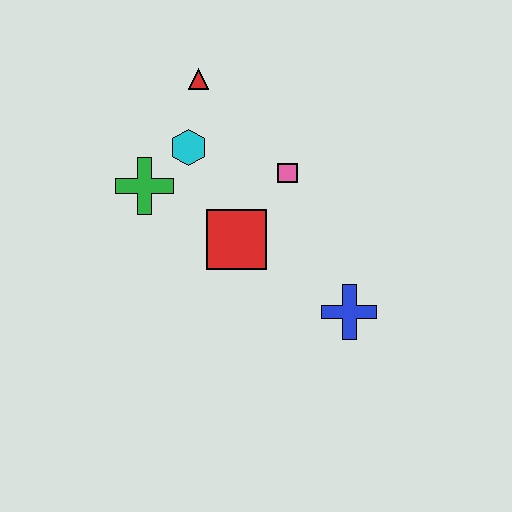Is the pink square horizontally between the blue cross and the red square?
Yes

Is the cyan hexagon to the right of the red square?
No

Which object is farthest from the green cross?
The blue cross is farthest from the green cross.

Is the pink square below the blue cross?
No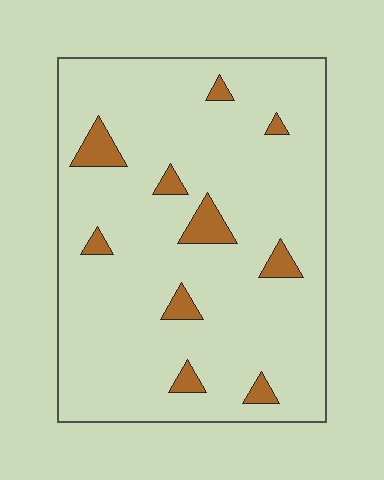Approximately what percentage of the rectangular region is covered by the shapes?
Approximately 10%.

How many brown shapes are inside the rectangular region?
10.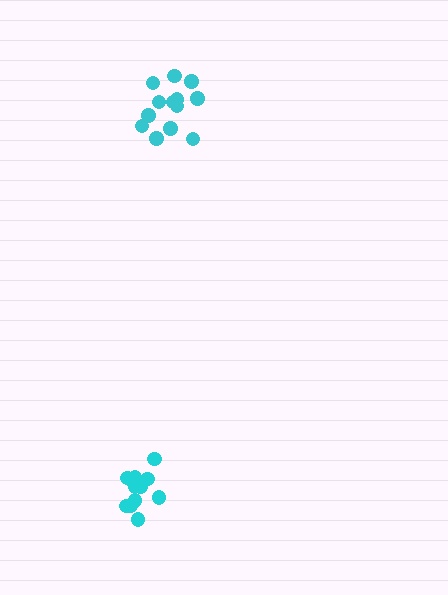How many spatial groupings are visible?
There are 2 spatial groupings.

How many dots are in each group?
Group 1: 14 dots, Group 2: 13 dots (27 total).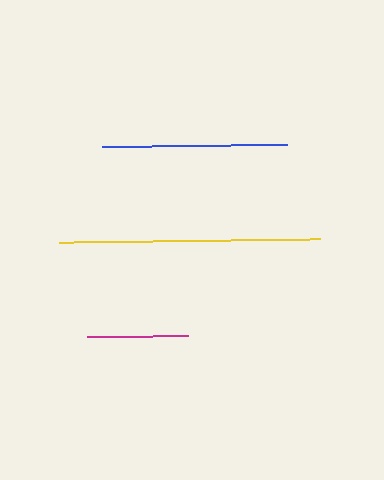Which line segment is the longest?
The yellow line is the longest at approximately 261 pixels.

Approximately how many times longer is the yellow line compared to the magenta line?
The yellow line is approximately 2.6 times the length of the magenta line.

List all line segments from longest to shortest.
From longest to shortest: yellow, blue, magenta.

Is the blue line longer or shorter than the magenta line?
The blue line is longer than the magenta line.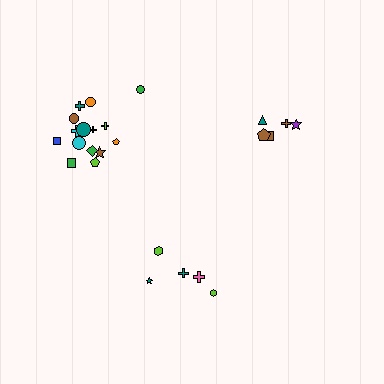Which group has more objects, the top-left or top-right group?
The top-left group.